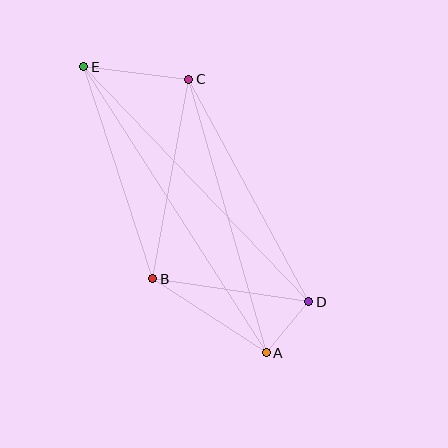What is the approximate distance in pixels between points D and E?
The distance between D and E is approximately 325 pixels.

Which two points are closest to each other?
Points A and D are closest to each other.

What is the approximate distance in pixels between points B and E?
The distance between B and E is approximately 223 pixels.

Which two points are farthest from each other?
Points A and E are farthest from each other.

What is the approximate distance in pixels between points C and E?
The distance between C and E is approximately 106 pixels.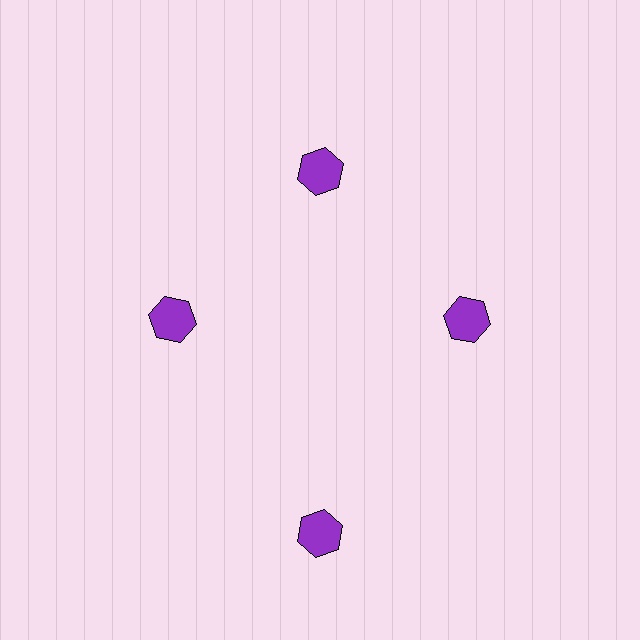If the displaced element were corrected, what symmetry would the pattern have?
It would have 4-fold rotational symmetry — the pattern would map onto itself every 90 degrees.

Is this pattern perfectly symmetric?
No. The 4 purple hexagons are arranged in a ring, but one element near the 6 o'clock position is pushed outward from the center, breaking the 4-fold rotational symmetry.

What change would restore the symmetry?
The symmetry would be restored by moving it inward, back onto the ring so that all 4 hexagons sit at equal angles and equal distance from the center.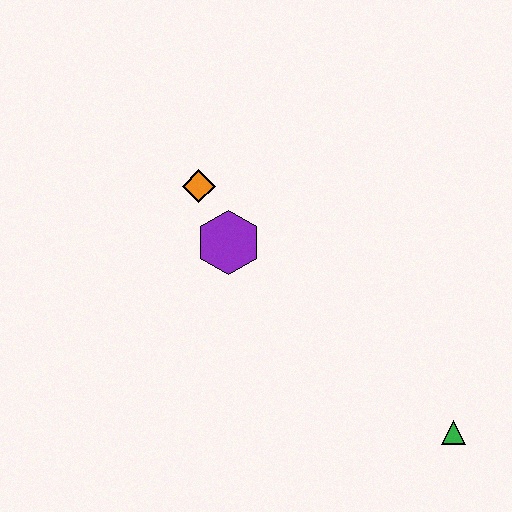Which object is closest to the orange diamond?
The purple hexagon is closest to the orange diamond.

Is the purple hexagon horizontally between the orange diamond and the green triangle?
Yes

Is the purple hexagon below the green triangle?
No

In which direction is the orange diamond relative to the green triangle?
The orange diamond is to the left of the green triangle.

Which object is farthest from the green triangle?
The orange diamond is farthest from the green triangle.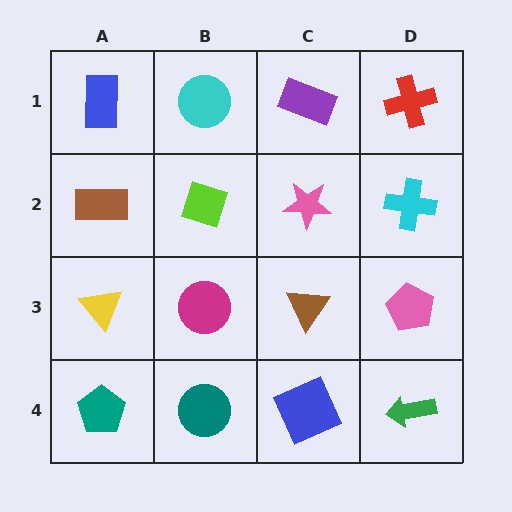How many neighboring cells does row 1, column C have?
3.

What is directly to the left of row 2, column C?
A lime diamond.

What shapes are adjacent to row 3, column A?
A brown rectangle (row 2, column A), a teal pentagon (row 4, column A), a magenta circle (row 3, column B).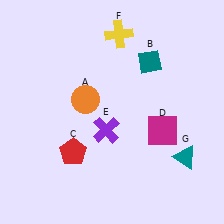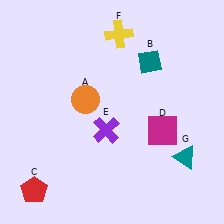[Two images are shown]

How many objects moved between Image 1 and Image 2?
1 object moved between the two images.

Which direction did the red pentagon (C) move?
The red pentagon (C) moved left.